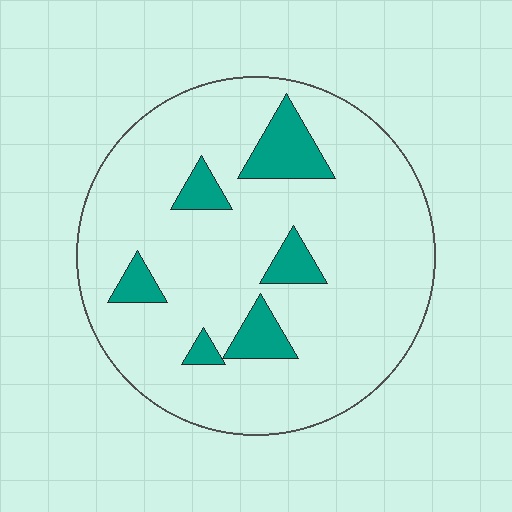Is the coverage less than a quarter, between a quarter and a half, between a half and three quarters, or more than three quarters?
Less than a quarter.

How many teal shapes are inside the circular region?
6.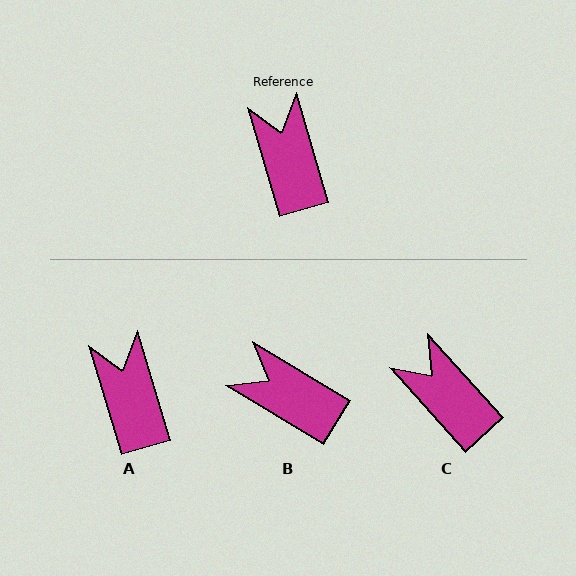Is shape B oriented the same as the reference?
No, it is off by about 42 degrees.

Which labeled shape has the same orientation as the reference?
A.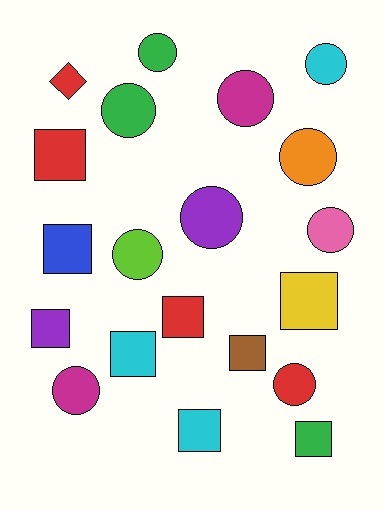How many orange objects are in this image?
There is 1 orange object.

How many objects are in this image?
There are 20 objects.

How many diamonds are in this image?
There is 1 diamond.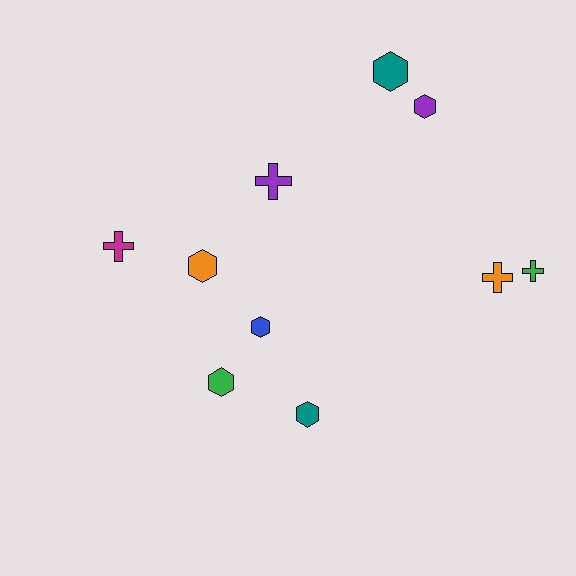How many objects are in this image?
There are 10 objects.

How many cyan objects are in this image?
There are no cyan objects.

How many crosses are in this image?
There are 4 crosses.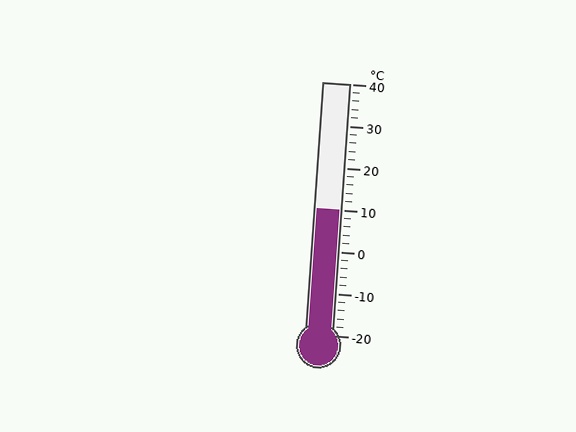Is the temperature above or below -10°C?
The temperature is above -10°C.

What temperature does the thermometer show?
The thermometer shows approximately 10°C.